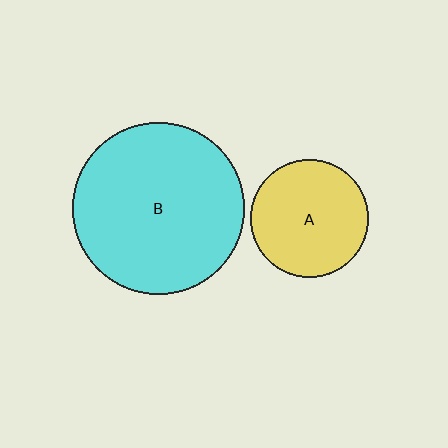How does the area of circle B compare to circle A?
Approximately 2.1 times.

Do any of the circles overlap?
No, none of the circles overlap.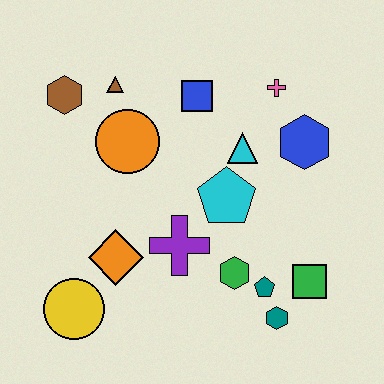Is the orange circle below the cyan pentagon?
No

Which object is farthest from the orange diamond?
The pink cross is farthest from the orange diamond.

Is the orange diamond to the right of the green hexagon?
No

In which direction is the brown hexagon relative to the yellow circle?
The brown hexagon is above the yellow circle.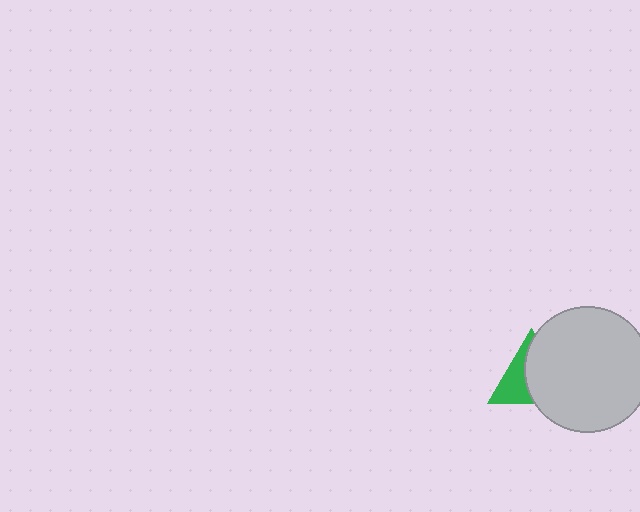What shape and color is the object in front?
The object in front is a light gray circle.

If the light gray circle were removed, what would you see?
You would see the complete green triangle.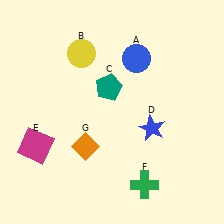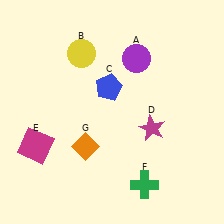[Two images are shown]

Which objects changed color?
A changed from blue to purple. C changed from teal to blue. D changed from blue to magenta.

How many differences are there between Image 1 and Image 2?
There are 3 differences between the two images.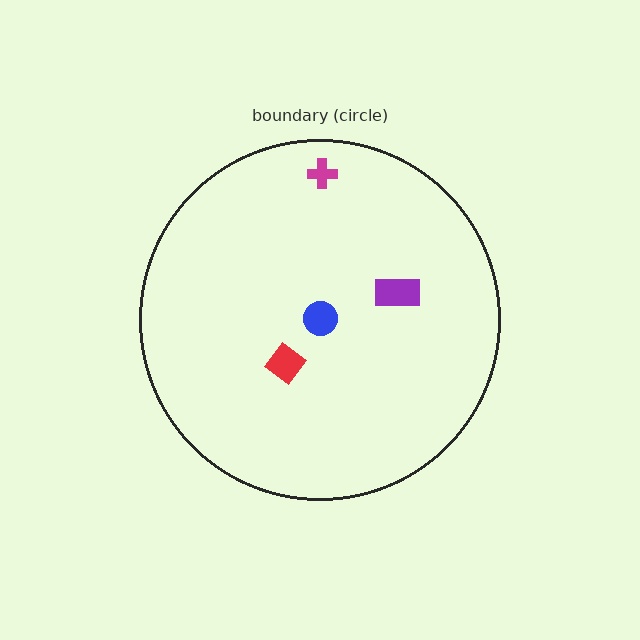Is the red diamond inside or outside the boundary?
Inside.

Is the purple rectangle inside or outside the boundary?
Inside.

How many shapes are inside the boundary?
4 inside, 0 outside.